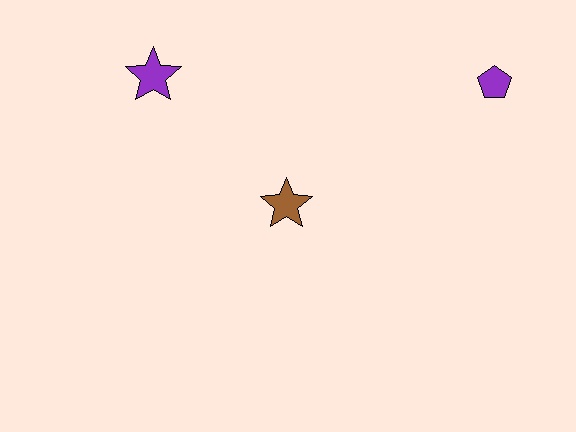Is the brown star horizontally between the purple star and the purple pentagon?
Yes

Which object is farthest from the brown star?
The purple pentagon is farthest from the brown star.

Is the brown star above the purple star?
No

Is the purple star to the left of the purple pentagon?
Yes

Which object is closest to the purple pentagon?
The brown star is closest to the purple pentagon.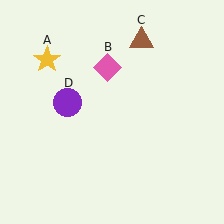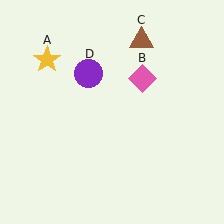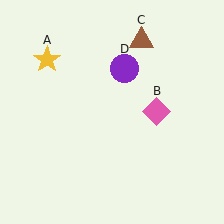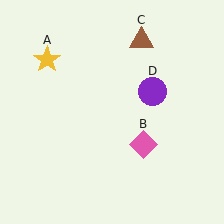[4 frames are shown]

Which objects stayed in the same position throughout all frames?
Yellow star (object A) and brown triangle (object C) remained stationary.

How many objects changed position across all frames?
2 objects changed position: pink diamond (object B), purple circle (object D).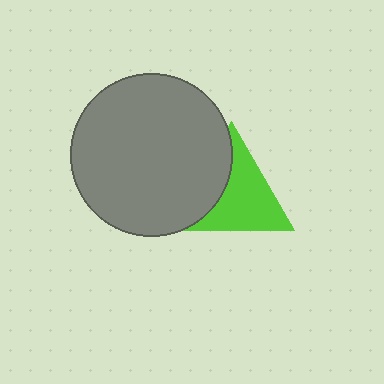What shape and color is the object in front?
The object in front is a gray circle.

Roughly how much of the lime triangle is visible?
About half of it is visible (roughly 64%).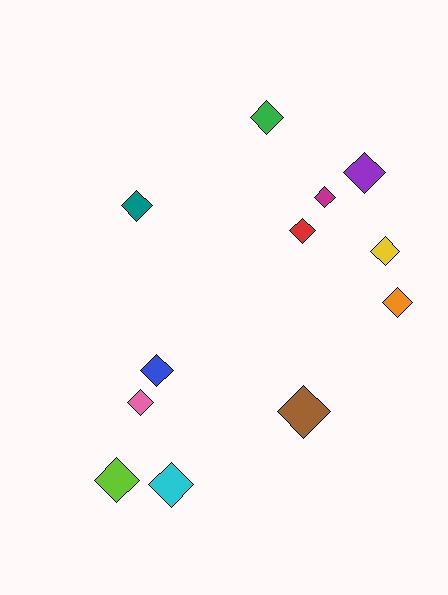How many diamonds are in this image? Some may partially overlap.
There are 12 diamonds.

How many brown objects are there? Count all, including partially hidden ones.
There is 1 brown object.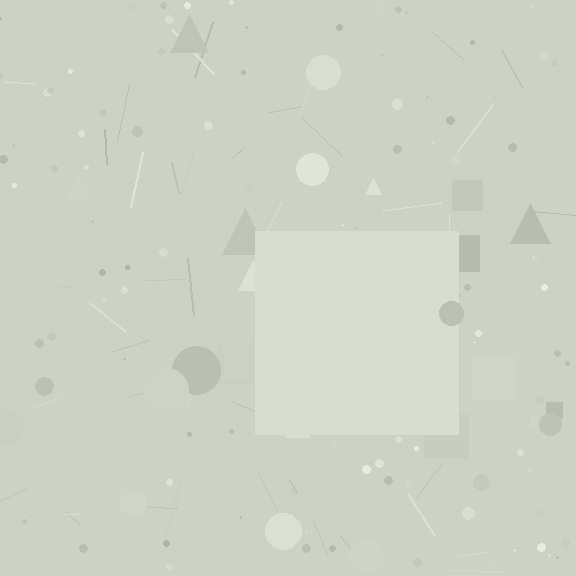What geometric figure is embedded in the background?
A square is embedded in the background.